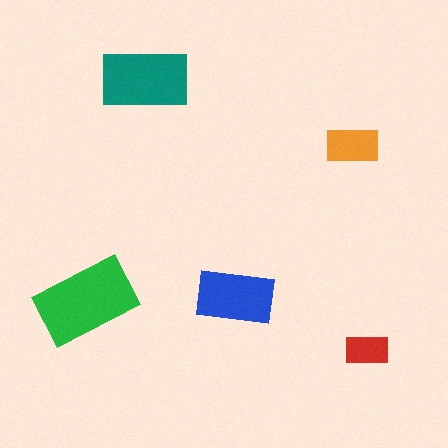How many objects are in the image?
There are 5 objects in the image.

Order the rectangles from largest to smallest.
the green one, the teal one, the blue one, the orange one, the red one.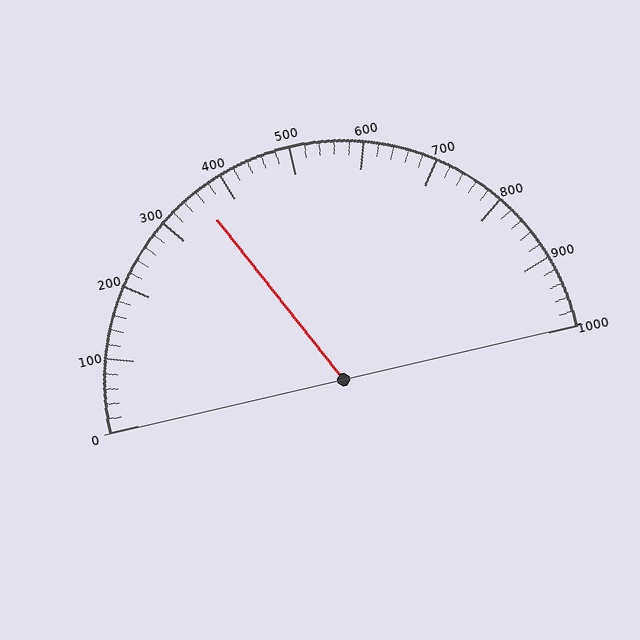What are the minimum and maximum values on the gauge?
The gauge ranges from 0 to 1000.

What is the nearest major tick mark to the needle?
The nearest major tick mark is 400.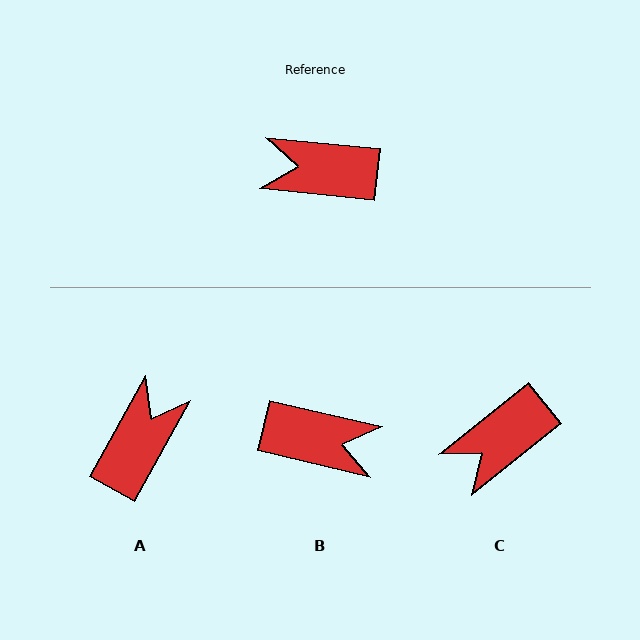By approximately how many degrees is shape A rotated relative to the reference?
Approximately 113 degrees clockwise.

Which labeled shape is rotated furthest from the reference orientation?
B, about 173 degrees away.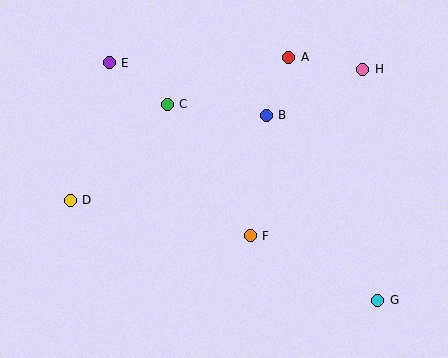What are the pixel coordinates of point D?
Point D is at (70, 200).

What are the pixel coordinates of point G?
Point G is at (378, 300).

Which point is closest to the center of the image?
Point F at (250, 236) is closest to the center.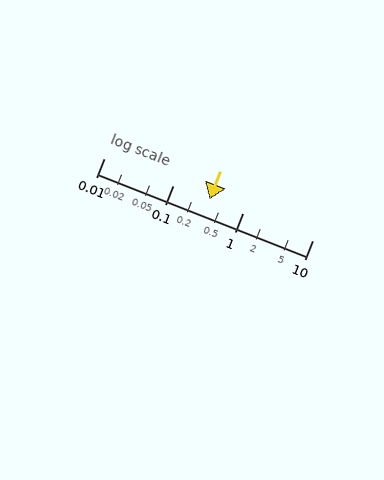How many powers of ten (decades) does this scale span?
The scale spans 3 decades, from 0.01 to 10.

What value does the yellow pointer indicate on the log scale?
The pointer indicates approximately 0.33.